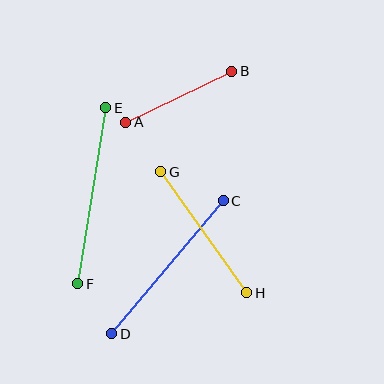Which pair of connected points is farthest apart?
Points E and F are farthest apart.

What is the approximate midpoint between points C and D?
The midpoint is at approximately (168, 267) pixels.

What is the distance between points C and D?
The distance is approximately 173 pixels.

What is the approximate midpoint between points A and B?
The midpoint is at approximately (179, 97) pixels.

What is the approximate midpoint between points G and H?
The midpoint is at approximately (204, 232) pixels.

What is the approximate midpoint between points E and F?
The midpoint is at approximately (92, 196) pixels.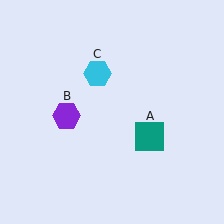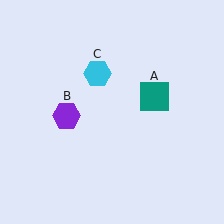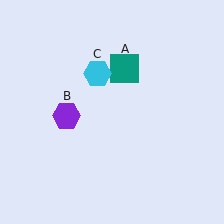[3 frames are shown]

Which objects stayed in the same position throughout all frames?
Purple hexagon (object B) and cyan hexagon (object C) remained stationary.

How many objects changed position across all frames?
1 object changed position: teal square (object A).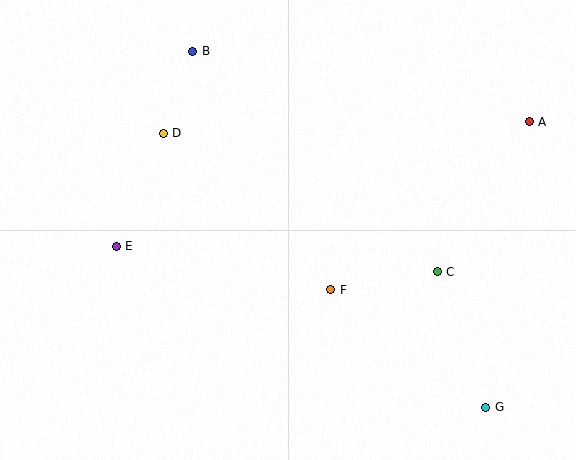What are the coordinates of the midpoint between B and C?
The midpoint between B and C is at (315, 162).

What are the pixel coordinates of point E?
Point E is at (116, 246).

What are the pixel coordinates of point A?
Point A is at (529, 122).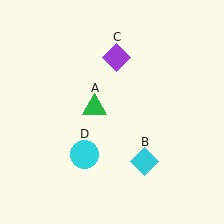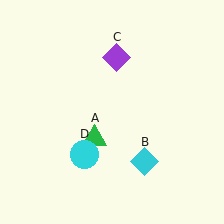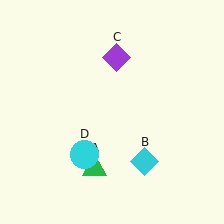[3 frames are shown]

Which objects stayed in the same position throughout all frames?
Cyan diamond (object B) and purple diamond (object C) and cyan circle (object D) remained stationary.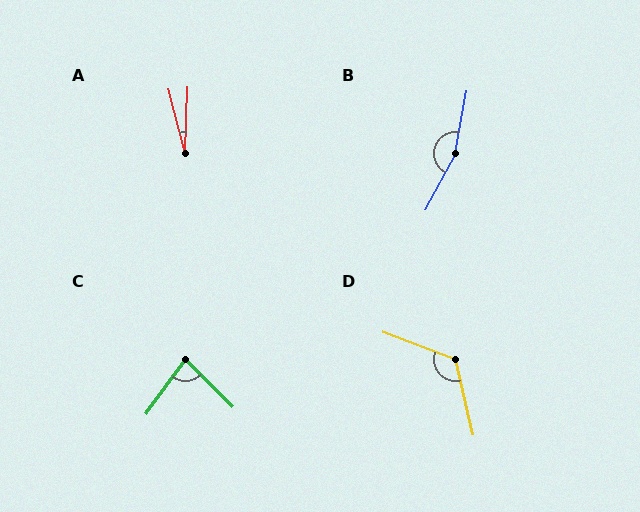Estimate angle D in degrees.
Approximately 124 degrees.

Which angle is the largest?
B, at approximately 162 degrees.